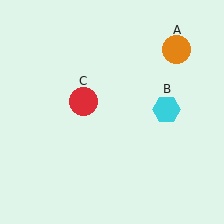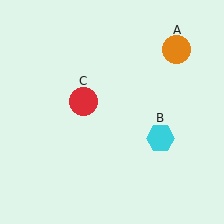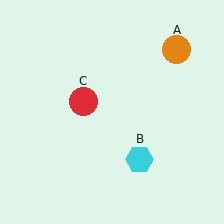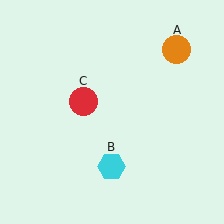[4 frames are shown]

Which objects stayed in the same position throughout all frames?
Orange circle (object A) and red circle (object C) remained stationary.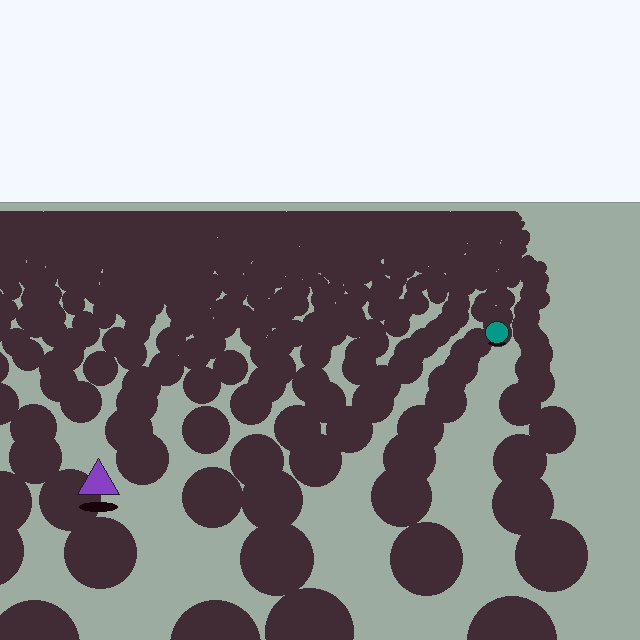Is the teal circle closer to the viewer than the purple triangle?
No. The purple triangle is closer — you can tell from the texture gradient: the ground texture is coarser near it.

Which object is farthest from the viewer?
The teal circle is farthest from the viewer. It appears smaller and the ground texture around it is denser.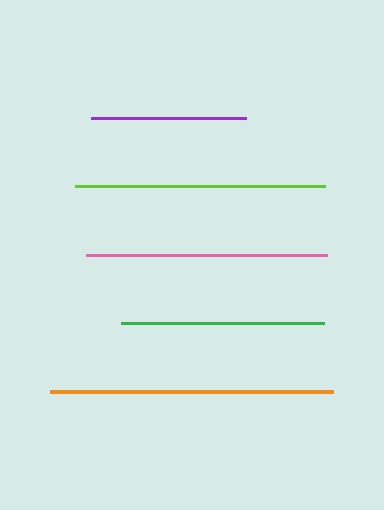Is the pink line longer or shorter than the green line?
The pink line is longer than the green line.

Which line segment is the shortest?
The purple line is the shortest at approximately 155 pixels.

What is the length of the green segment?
The green segment is approximately 204 pixels long.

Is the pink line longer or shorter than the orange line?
The orange line is longer than the pink line.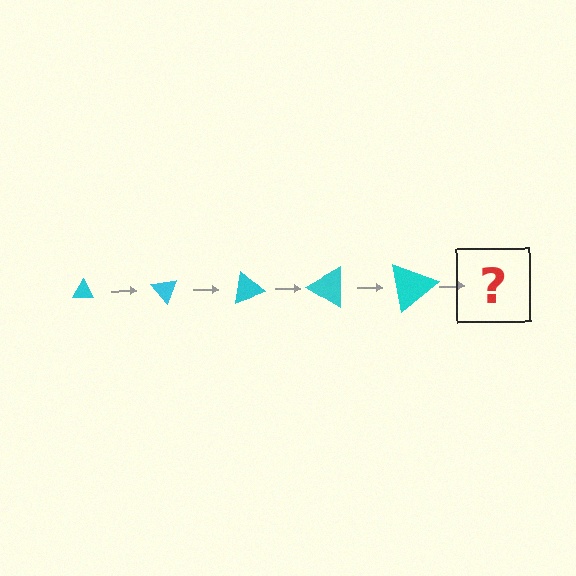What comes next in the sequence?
The next element should be a triangle, larger than the previous one and rotated 250 degrees from the start.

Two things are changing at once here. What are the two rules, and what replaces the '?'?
The two rules are that the triangle grows larger each step and it rotates 50 degrees each step. The '?' should be a triangle, larger than the previous one and rotated 250 degrees from the start.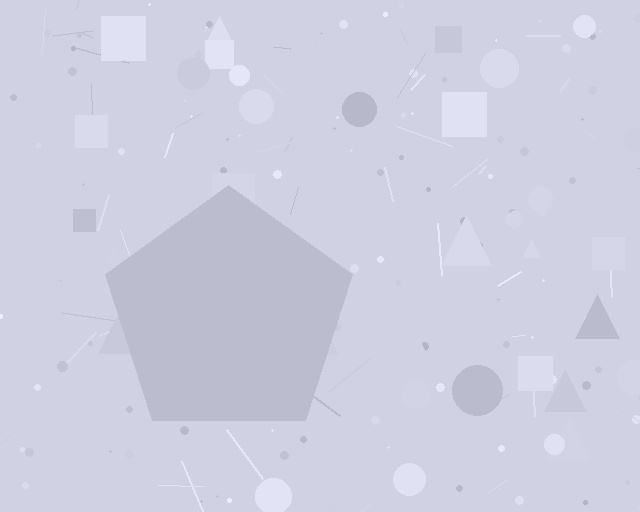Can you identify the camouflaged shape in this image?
The camouflaged shape is a pentagon.